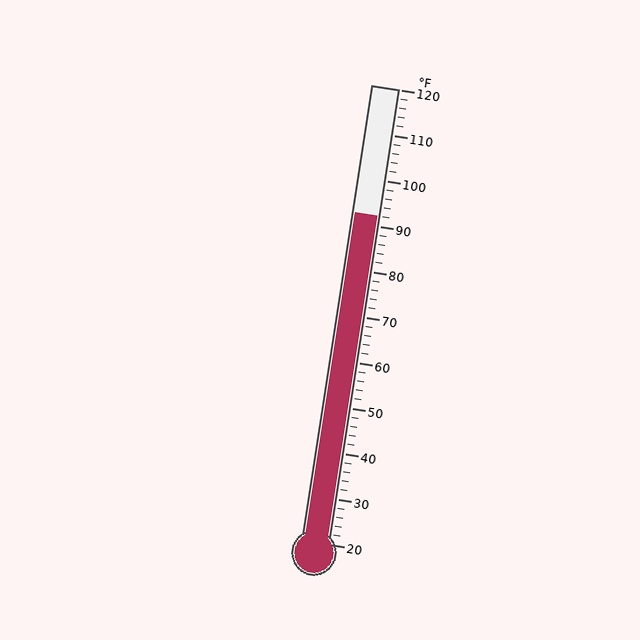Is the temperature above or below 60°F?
The temperature is above 60°F.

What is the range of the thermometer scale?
The thermometer scale ranges from 20°F to 120°F.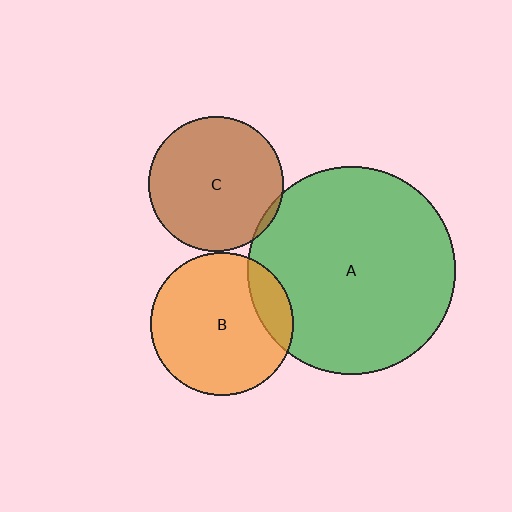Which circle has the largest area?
Circle A (green).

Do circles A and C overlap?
Yes.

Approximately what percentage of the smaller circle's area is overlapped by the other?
Approximately 5%.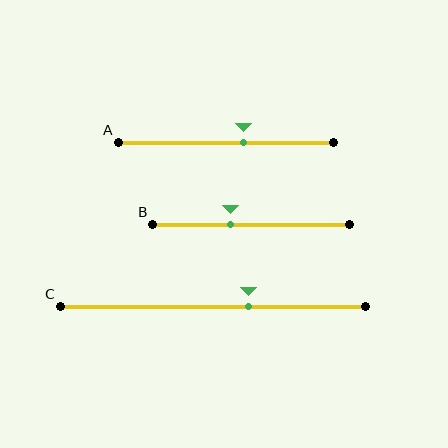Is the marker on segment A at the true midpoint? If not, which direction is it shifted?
No, the marker on segment A is shifted to the right by about 8% of the segment length.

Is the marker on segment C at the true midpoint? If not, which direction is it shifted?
No, the marker on segment C is shifted to the right by about 12% of the segment length.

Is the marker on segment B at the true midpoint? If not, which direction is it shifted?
No, the marker on segment B is shifted to the left by about 11% of the segment length.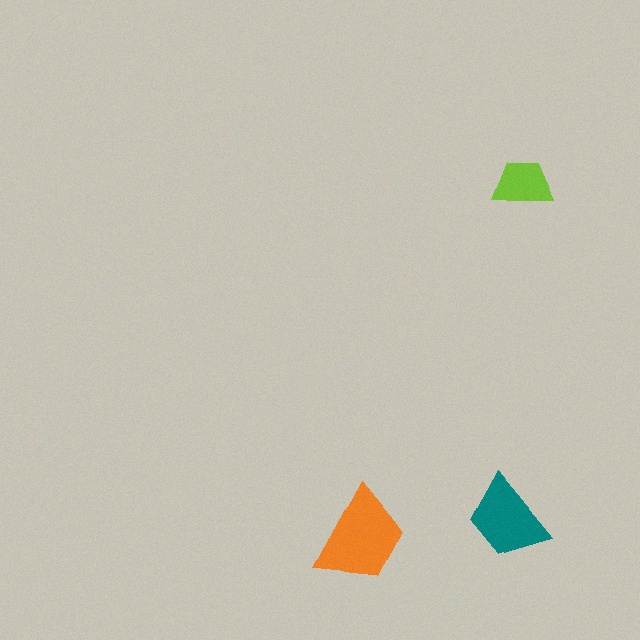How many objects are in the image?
There are 3 objects in the image.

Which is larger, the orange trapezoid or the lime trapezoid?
The orange one.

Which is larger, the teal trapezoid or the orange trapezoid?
The orange one.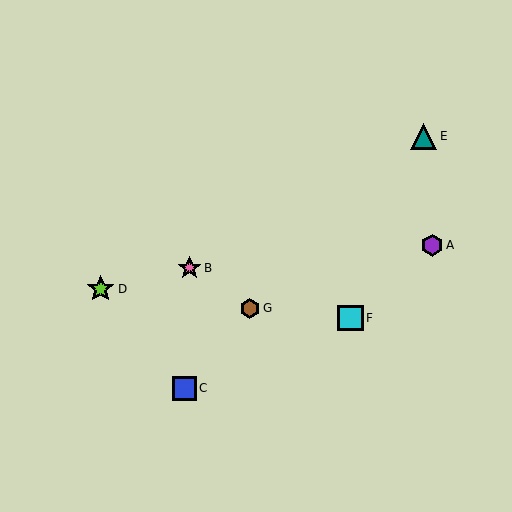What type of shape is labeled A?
Shape A is a purple hexagon.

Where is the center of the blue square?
The center of the blue square is at (185, 388).